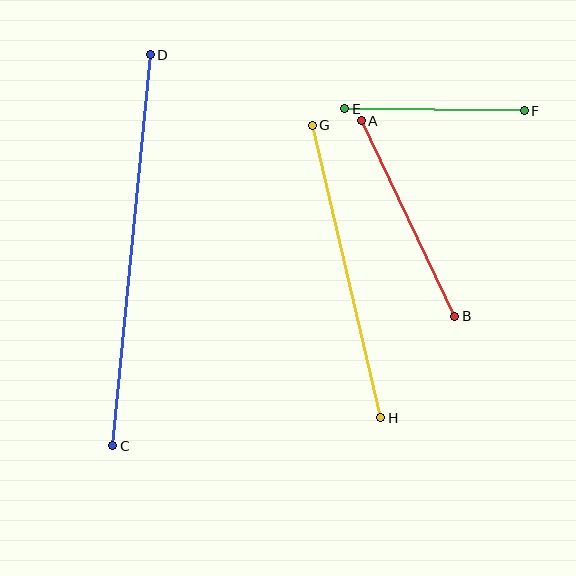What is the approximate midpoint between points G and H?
The midpoint is at approximately (346, 271) pixels.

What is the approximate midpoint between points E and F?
The midpoint is at approximately (434, 110) pixels.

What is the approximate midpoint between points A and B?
The midpoint is at approximately (408, 218) pixels.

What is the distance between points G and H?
The distance is approximately 301 pixels.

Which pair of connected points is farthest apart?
Points C and D are farthest apart.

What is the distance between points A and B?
The distance is approximately 216 pixels.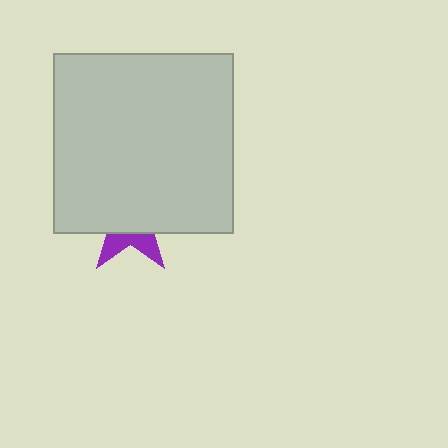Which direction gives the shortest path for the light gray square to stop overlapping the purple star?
Moving up gives the shortest separation.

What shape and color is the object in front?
The object in front is a light gray square.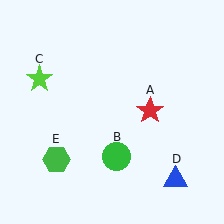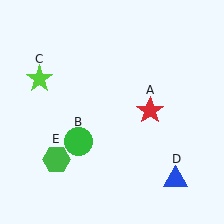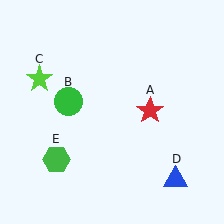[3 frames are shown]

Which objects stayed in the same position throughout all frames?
Red star (object A) and lime star (object C) and blue triangle (object D) and green hexagon (object E) remained stationary.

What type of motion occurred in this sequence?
The green circle (object B) rotated clockwise around the center of the scene.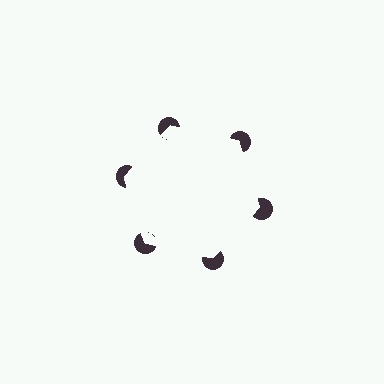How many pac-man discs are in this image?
There are 6 — one at each vertex of the illusory hexagon.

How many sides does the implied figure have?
6 sides.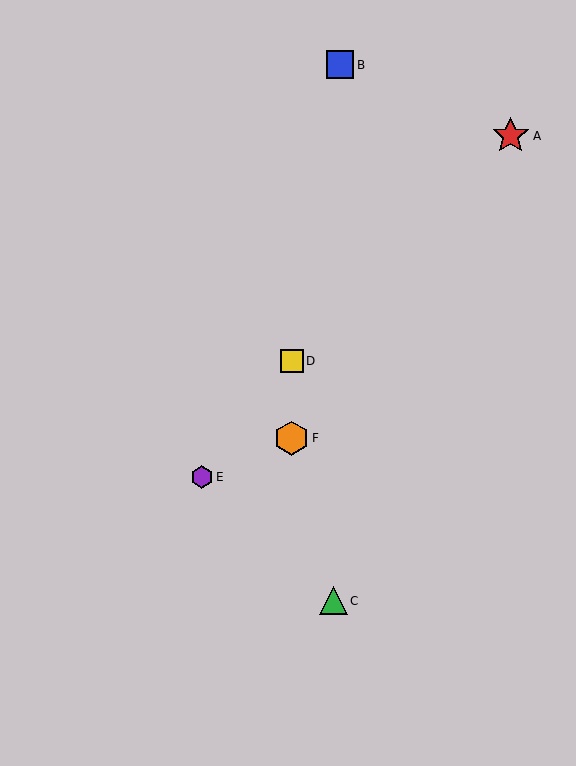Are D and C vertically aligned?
No, D is at x≈292 and C is at x≈334.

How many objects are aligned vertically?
2 objects (D, F) are aligned vertically.